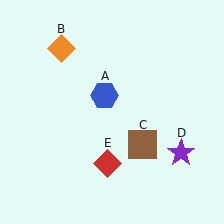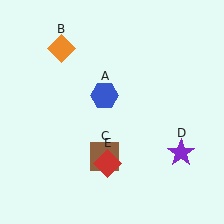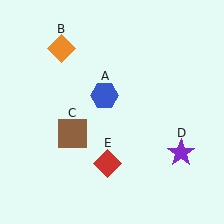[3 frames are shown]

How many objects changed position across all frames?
1 object changed position: brown square (object C).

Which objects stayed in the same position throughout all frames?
Blue hexagon (object A) and orange diamond (object B) and purple star (object D) and red diamond (object E) remained stationary.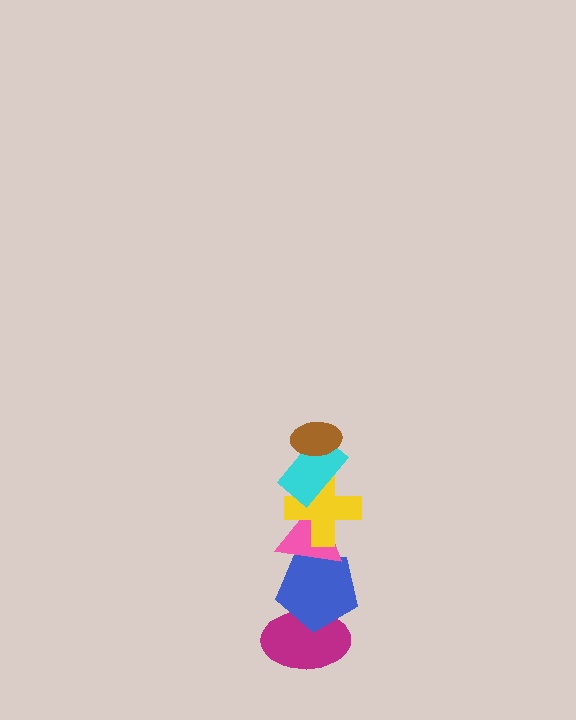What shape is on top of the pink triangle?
The yellow cross is on top of the pink triangle.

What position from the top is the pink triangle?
The pink triangle is 4th from the top.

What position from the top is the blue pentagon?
The blue pentagon is 5th from the top.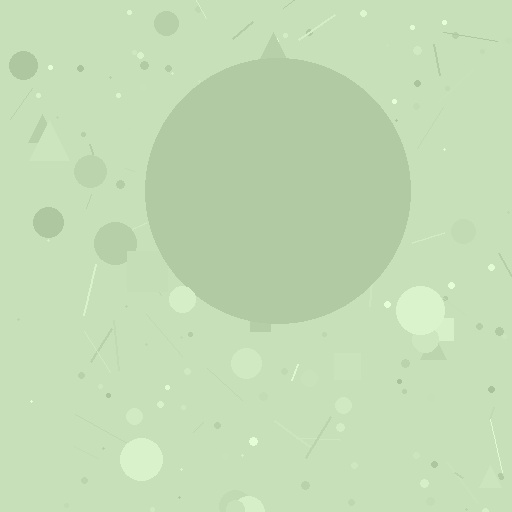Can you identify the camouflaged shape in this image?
The camouflaged shape is a circle.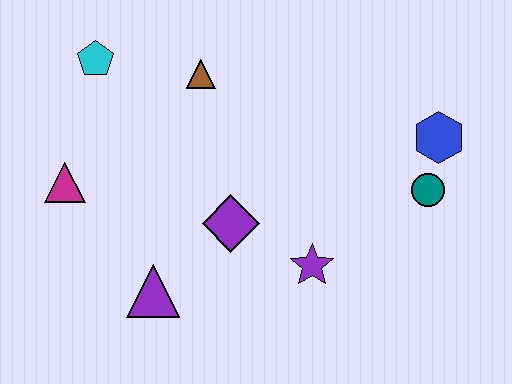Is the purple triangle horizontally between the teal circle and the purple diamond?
No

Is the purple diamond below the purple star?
No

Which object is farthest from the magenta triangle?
The blue hexagon is farthest from the magenta triangle.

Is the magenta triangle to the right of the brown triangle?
No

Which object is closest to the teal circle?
The blue hexagon is closest to the teal circle.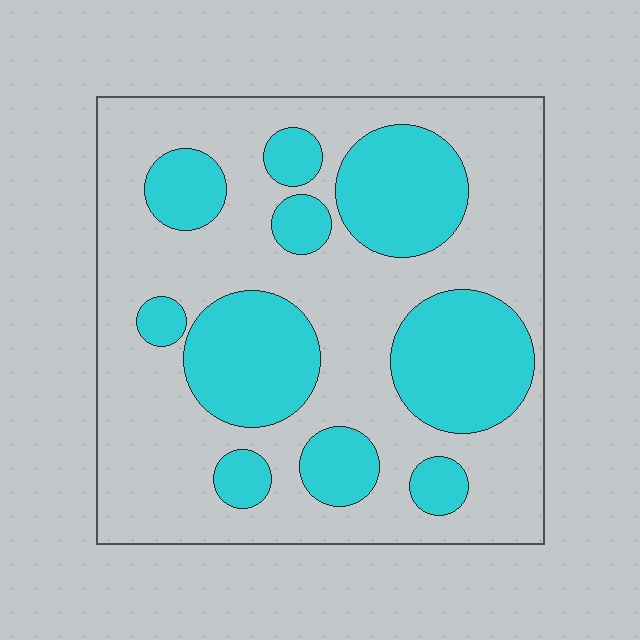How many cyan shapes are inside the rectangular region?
10.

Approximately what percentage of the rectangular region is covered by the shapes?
Approximately 35%.